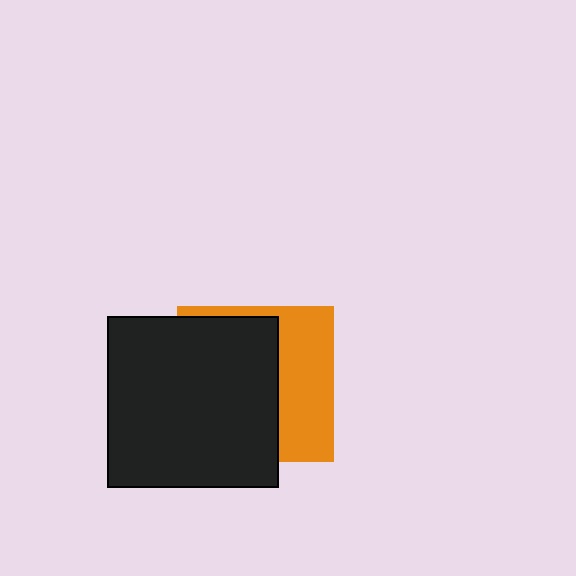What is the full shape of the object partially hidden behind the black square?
The partially hidden object is an orange square.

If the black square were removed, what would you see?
You would see the complete orange square.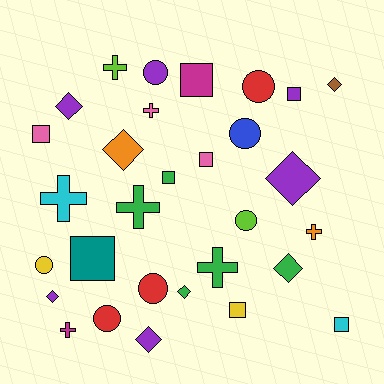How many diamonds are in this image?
There are 8 diamonds.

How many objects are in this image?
There are 30 objects.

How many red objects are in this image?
There are 3 red objects.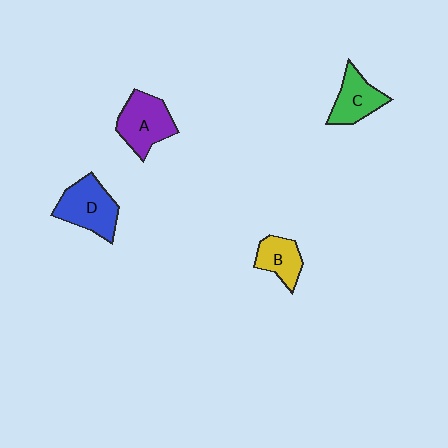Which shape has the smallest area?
Shape B (yellow).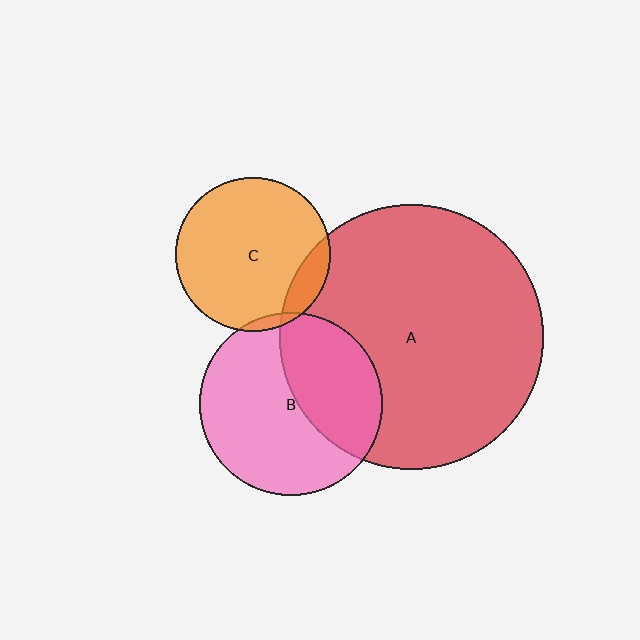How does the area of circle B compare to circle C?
Approximately 1.4 times.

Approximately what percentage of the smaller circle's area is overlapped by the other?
Approximately 40%.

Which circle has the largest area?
Circle A (red).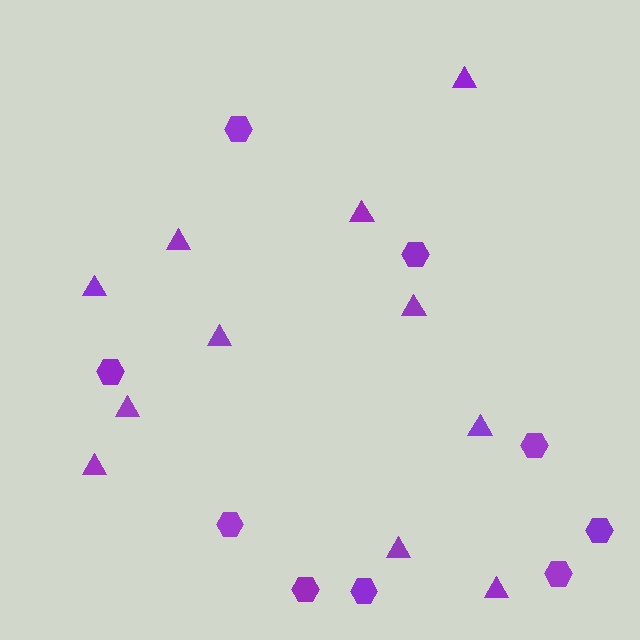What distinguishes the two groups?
There are 2 groups: one group of triangles (11) and one group of hexagons (9).